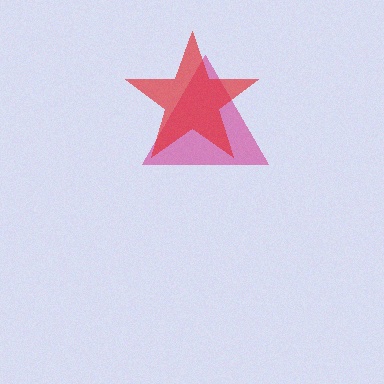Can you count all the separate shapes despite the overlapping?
Yes, there are 2 separate shapes.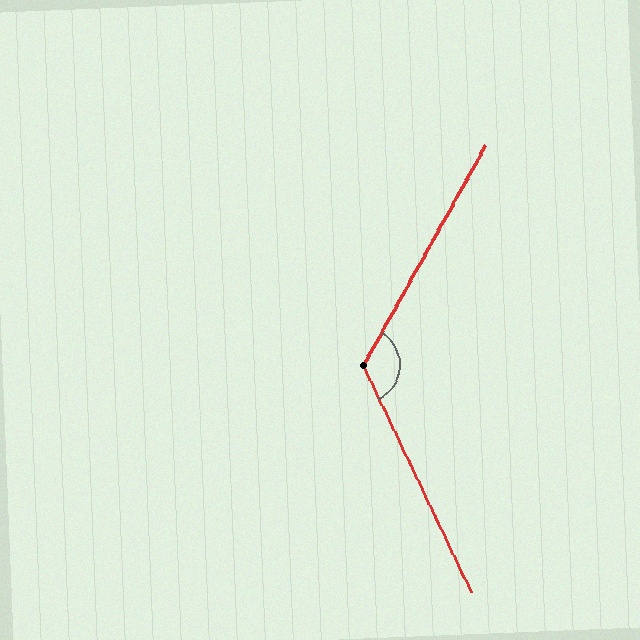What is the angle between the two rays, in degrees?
Approximately 126 degrees.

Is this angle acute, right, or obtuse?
It is obtuse.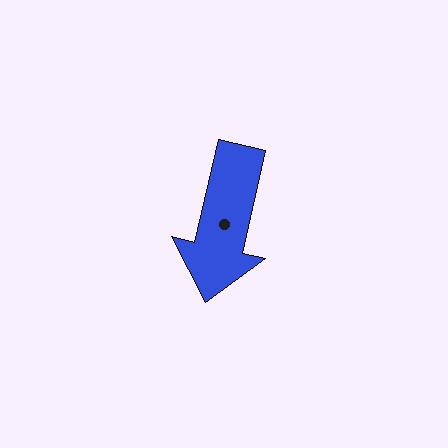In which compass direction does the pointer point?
South.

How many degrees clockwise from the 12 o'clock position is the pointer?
Approximately 193 degrees.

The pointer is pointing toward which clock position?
Roughly 6 o'clock.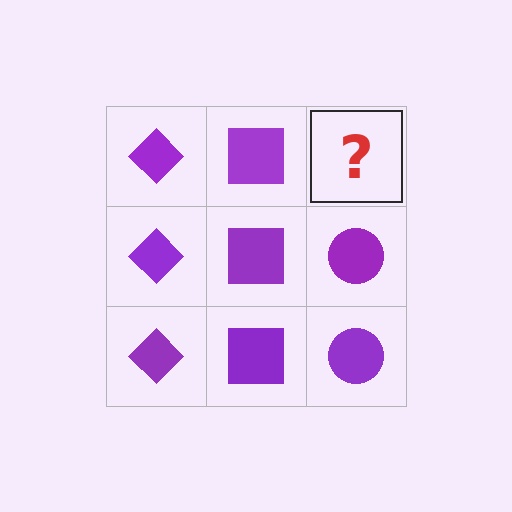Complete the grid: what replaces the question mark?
The question mark should be replaced with a purple circle.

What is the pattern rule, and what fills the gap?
The rule is that each column has a consistent shape. The gap should be filled with a purple circle.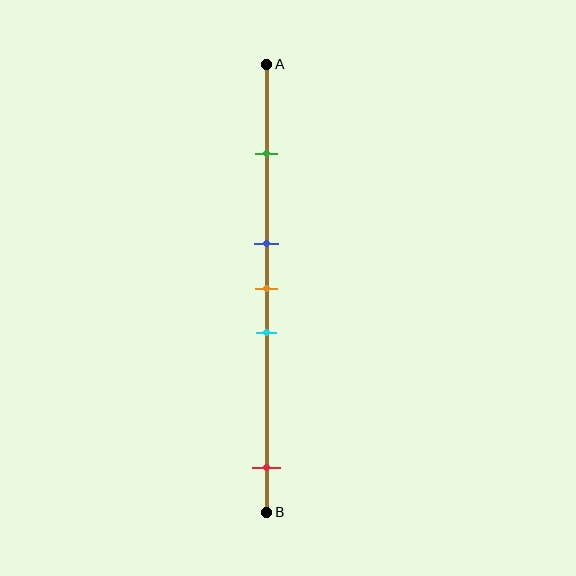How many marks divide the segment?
There are 5 marks dividing the segment.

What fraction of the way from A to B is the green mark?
The green mark is approximately 20% (0.2) of the way from A to B.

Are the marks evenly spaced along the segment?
No, the marks are not evenly spaced.